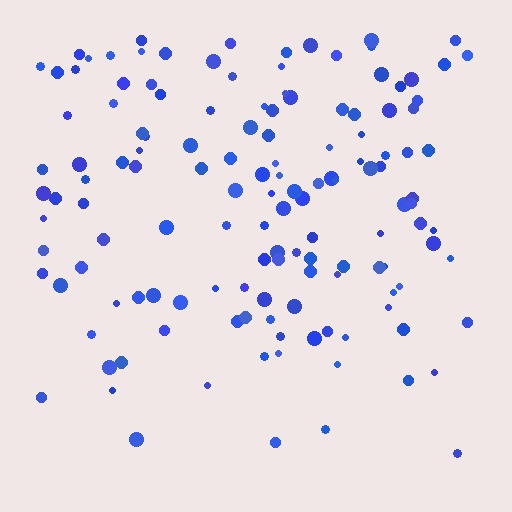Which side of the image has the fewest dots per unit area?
The bottom.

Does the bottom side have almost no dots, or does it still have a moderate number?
Still a moderate number, just noticeably fewer than the top.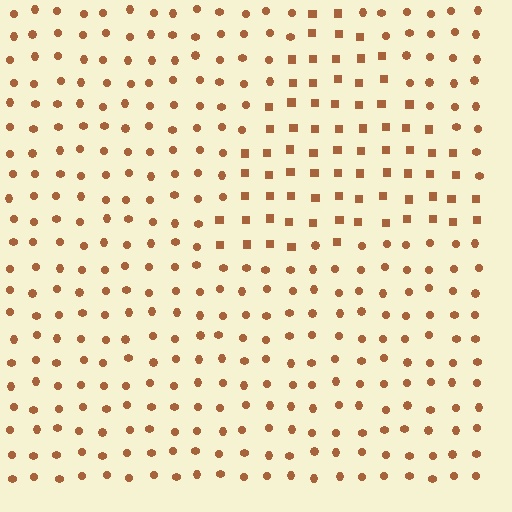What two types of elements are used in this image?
The image uses squares inside the triangle region and circles outside it.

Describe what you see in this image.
The image is filled with small brown elements arranged in a uniform grid. A triangle-shaped region contains squares, while the surrounding area contains circles. The boundary is defined purely by the change in element shape.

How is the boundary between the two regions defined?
The boundary is defined by a change in element shape: squares inside vs. circles outside. All elements share the same color and spacing.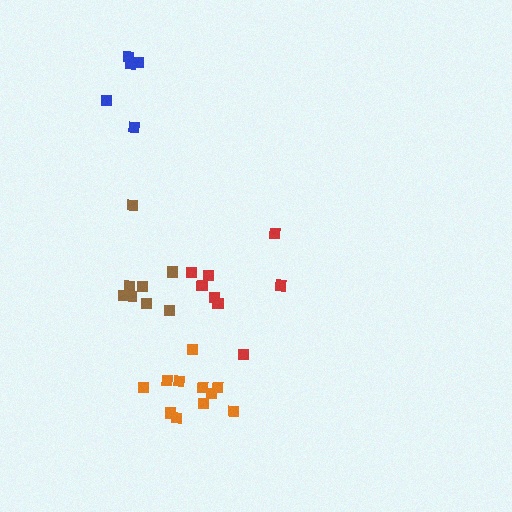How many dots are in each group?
Group 1: 8 dots, Group 2: 8 dots, Group 3: 11 dots, Group 4: 5 dots (32 total).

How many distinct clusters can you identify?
There are 4 distinct clusters.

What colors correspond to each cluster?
The clusters are colored: red, brown, orange, blue.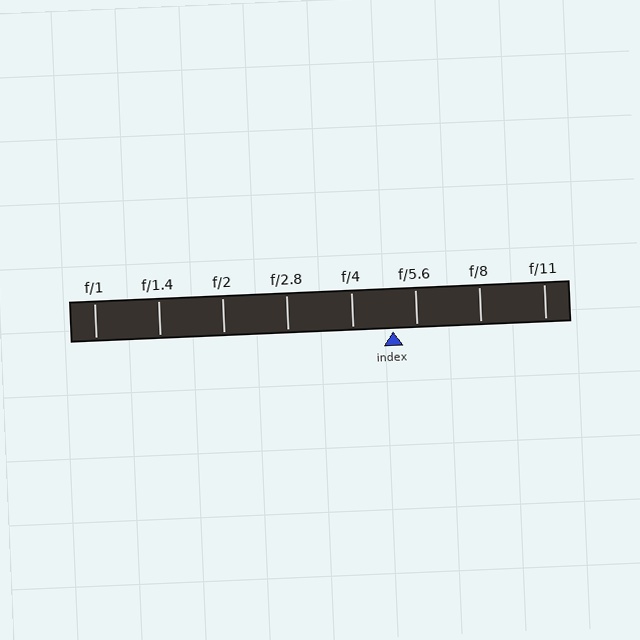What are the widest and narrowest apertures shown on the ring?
The widest aperture shown is f/1 and the narrowest is f/11.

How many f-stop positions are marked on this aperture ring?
There are 8 f-stop positions marked.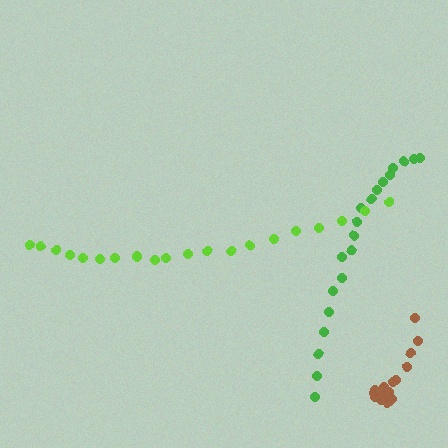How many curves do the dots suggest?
There are 3 distinct paths.